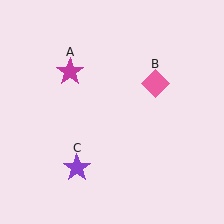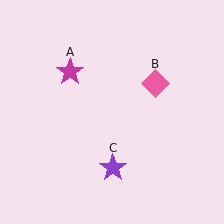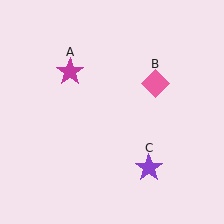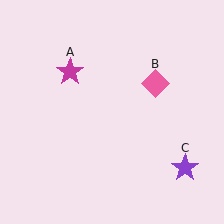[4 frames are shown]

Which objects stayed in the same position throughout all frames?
Magenta star (object A) and pink diamond (object B) remained stationary.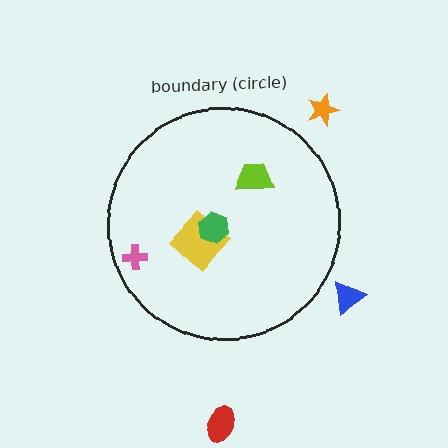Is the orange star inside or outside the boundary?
Outside.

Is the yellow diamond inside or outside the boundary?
Inside.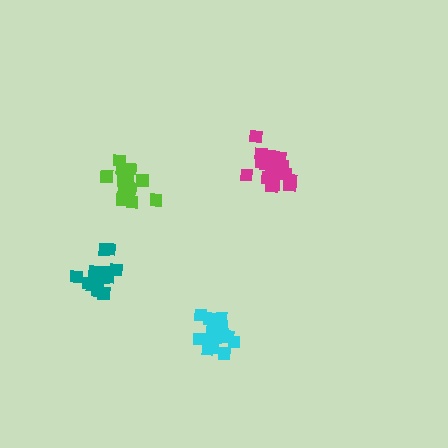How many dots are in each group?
Group 1: 15 dots, Group 2: 16 dots, Group 3: 18 dots, Group 4: 19 dots (68 total).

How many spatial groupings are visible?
There are 4 spatial groupings.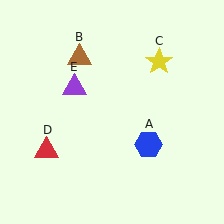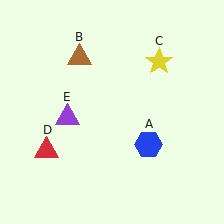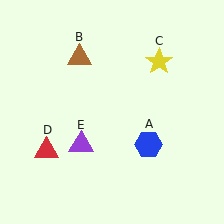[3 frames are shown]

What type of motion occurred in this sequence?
The purple triangle (object E) rotated counterclockwise around the center of the scene.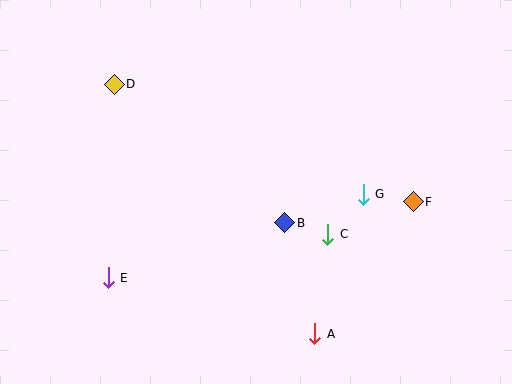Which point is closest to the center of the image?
Point B at (285, 223) is closest to the center.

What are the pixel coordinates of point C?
Point C is at (328, 234).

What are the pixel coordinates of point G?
Point G is at (363, 194).